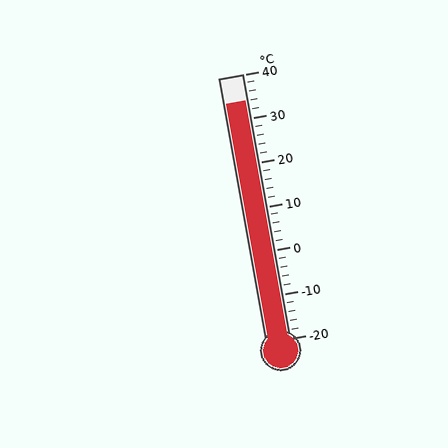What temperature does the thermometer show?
The thermometer shows approximately 34°C.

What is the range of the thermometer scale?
The thermometer scale ranges from -20°C to 40°C.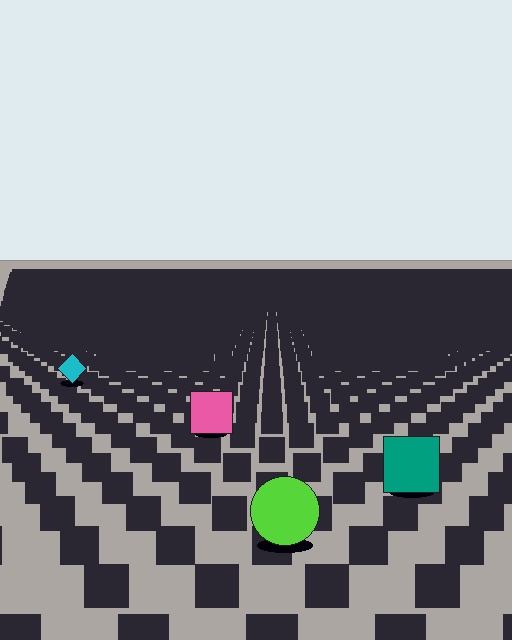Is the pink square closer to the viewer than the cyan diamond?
Yes. The pink square is closer — you can tell from the texture gradient: the ground texture is coarser near it.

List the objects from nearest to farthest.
From nearest to farthest: the lime circle, the teal square, the pink square, the cyan diamond.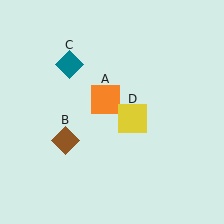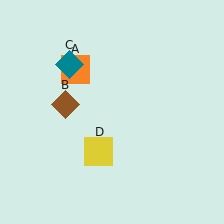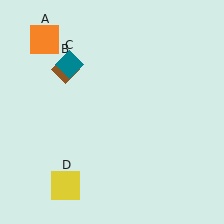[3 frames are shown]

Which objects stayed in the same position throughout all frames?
Teal diamond (object C) remained stationary.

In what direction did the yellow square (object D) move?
The yellow square (object D) moved down and to the left.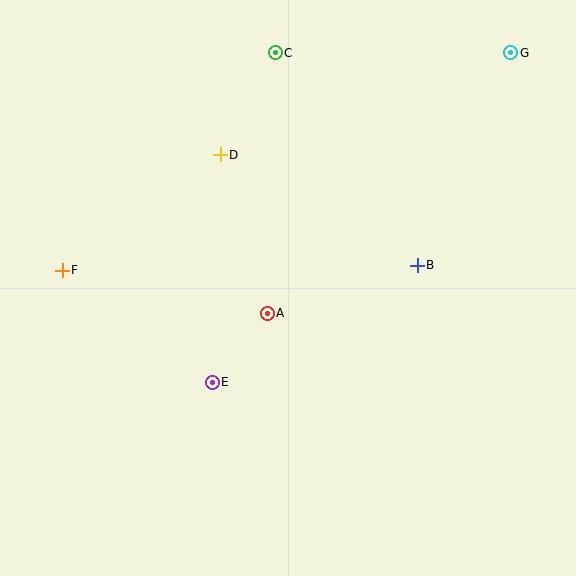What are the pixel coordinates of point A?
Point A is at (267, 313).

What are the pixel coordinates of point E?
Point E is at (212, 382).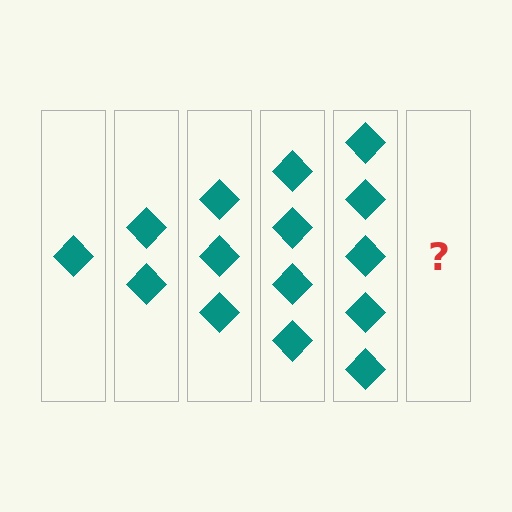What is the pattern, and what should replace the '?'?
The pattern is that each step adds one more diamond. The '?' should be 6 diamonds.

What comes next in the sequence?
The next element should be 6 diamonds.